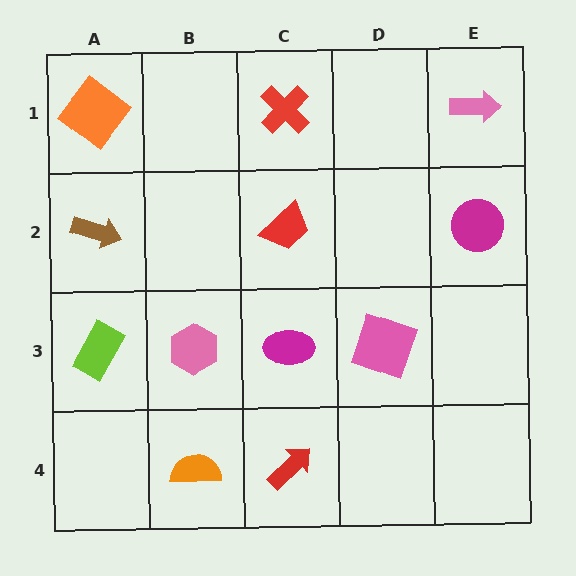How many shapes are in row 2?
3 shapes.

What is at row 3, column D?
A pink square.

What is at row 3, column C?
A magenta ellipse.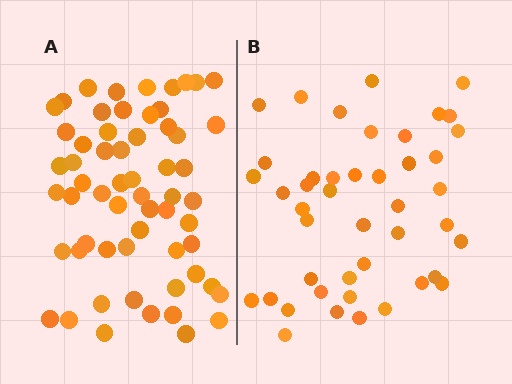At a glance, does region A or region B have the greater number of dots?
Region A (the left region) has more dots.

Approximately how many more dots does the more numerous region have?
Region A has approximately 15 more dots than region B.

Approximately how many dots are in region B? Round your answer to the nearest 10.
About 40 dots. (The exact count is 44, which rounds to 40.)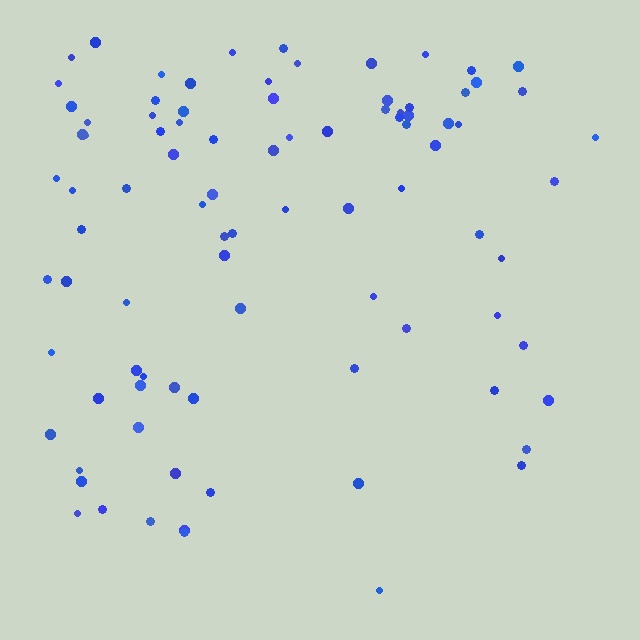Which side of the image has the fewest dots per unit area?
The bottom.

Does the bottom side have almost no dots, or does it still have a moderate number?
Still a moderate number, just noticeably fewer than the top.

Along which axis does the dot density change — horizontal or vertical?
Vertical.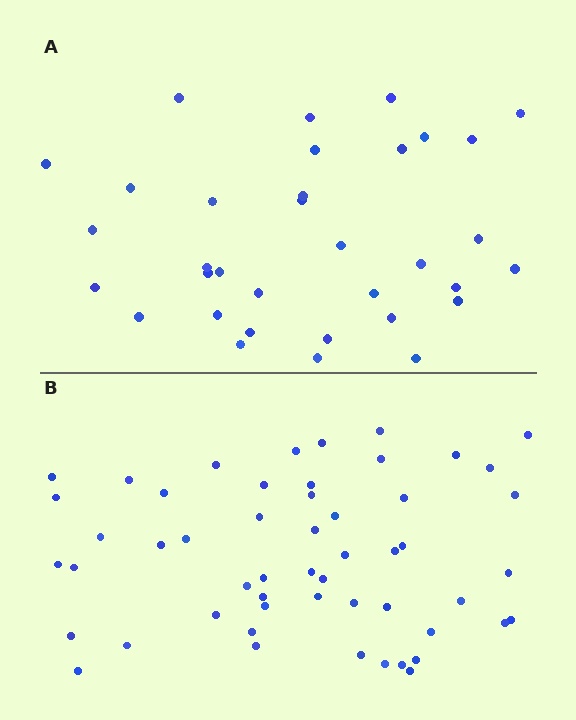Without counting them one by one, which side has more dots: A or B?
Region B (the bottom region) has more dots.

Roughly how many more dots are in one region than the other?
Region B has approximately 20 more dots than region A.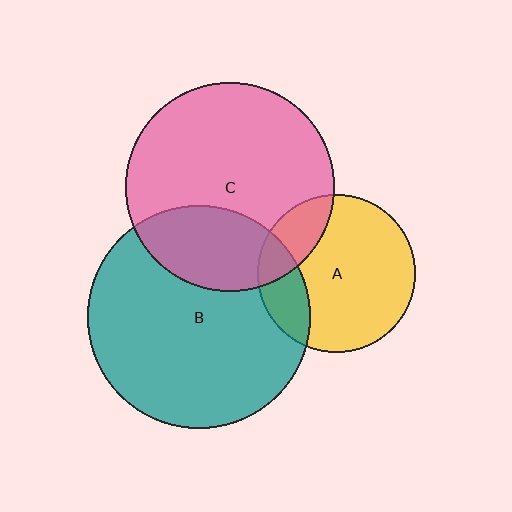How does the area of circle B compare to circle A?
Approximately 2.0 times.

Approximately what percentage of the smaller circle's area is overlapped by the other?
Approximately 20%.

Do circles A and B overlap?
Yes.